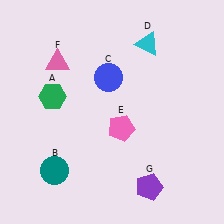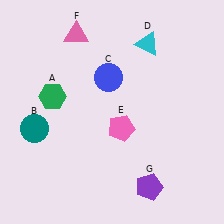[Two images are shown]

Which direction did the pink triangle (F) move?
The pink triangle (F) moved up.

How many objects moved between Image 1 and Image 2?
2 objects moved between the two images.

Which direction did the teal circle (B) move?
The teal circle (B) moved up.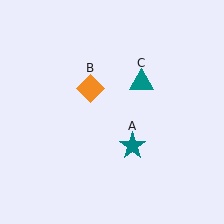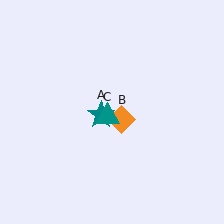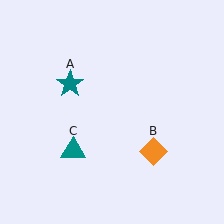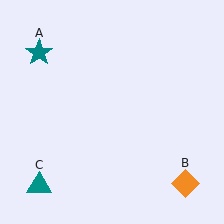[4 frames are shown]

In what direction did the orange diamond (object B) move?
The orange diamond (object B) moved down and to the right.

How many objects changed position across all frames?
3 objects changed position: teal star (object A), orange diamond (object B), teal triangle (object C).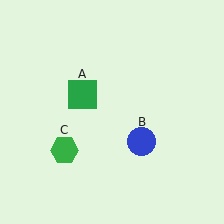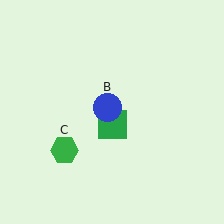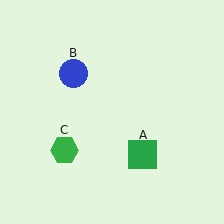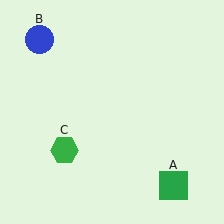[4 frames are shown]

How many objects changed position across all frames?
2 objects changed position: green square (object A), blue circle (object B).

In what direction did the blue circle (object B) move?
The blue circle (object B) moved up and to the left.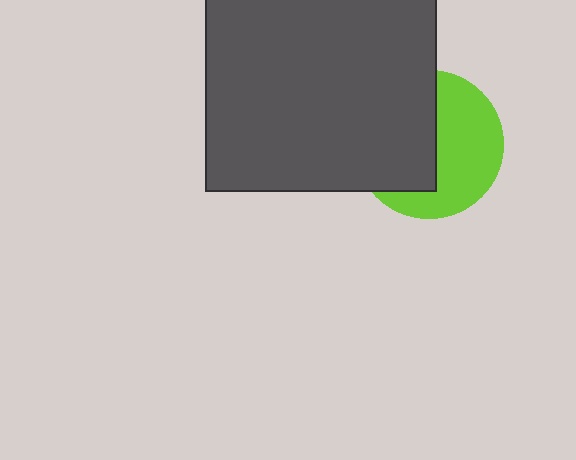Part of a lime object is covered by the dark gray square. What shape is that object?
It is a circle.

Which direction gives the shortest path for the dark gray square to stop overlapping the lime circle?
Moving left gives the shortest separation.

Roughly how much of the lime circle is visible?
About half of it is visible (roughly 50%).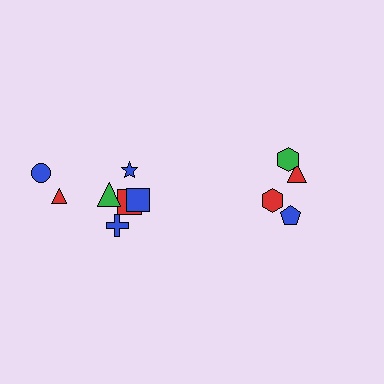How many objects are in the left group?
There are 7 objects.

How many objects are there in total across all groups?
There are 11 objects.